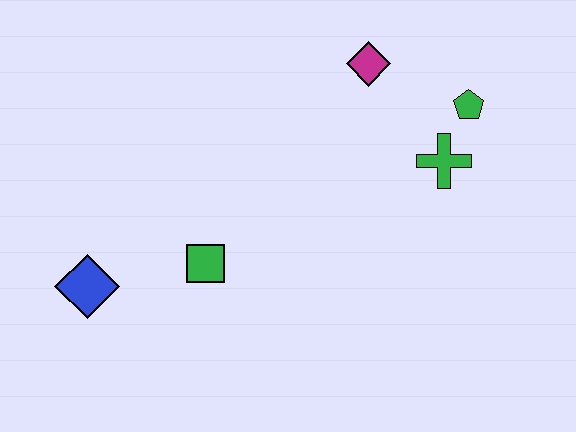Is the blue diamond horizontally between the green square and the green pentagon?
No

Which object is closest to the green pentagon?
The green cross is closest to the green pentagon.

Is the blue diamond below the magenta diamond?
Yes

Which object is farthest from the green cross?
The blue diamond is farthest from the green cross.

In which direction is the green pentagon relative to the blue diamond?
The green pentagon is to the right of the blue diamond.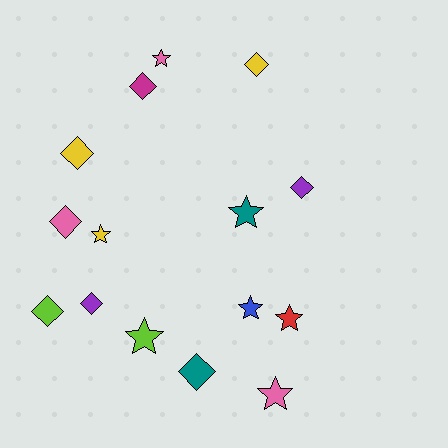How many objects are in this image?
There are 15 objects.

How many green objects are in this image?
There are no green objects.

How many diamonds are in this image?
There are 8 diamonds.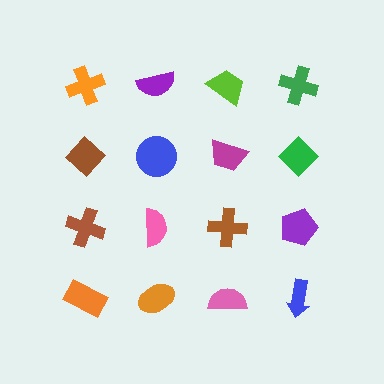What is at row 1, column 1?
An orange cross.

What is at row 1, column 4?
A green cross.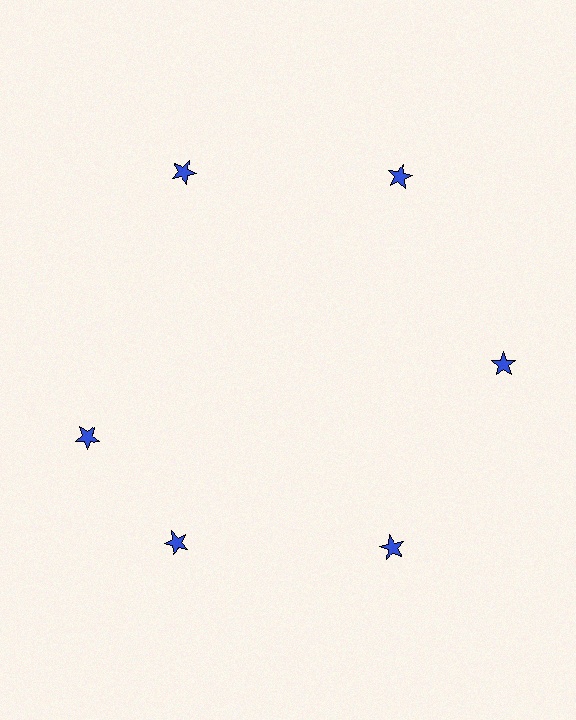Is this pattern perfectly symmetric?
No. The 6 blue stars are arranged in a ring, but one element near the 9 o'clock position is rotated out of alignment along the ring, breaking the 6-fold rotational symmetry.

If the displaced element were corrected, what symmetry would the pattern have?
It would have 6-fold rotational symmetry — the pattern would map onto itself every 60 degrees.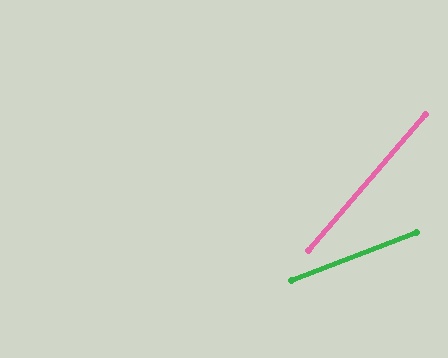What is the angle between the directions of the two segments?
Approximately 28 degrees.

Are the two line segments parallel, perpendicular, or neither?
Neither parallel nor perpendicular — they differ by about 28°.